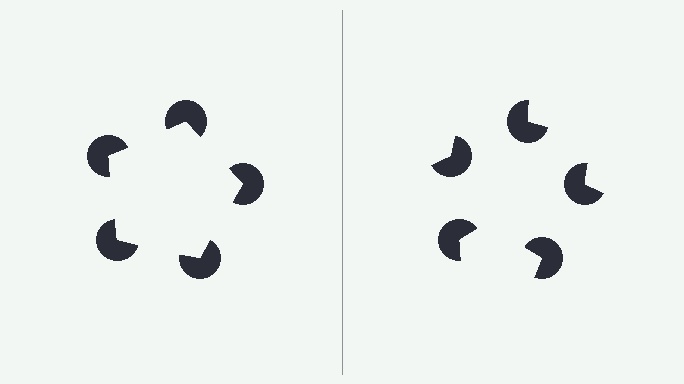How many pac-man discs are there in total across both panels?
10 — 5 on each side.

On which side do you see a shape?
An illusory pentagon appears on the left side. On the right side the wedge cuts are rotated, so no coherent shape forms.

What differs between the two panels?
The pac-man discs are positioned identically on both sides; only the wedge orientations differ. On the left they align to a pentagon; on the right they are misaligned.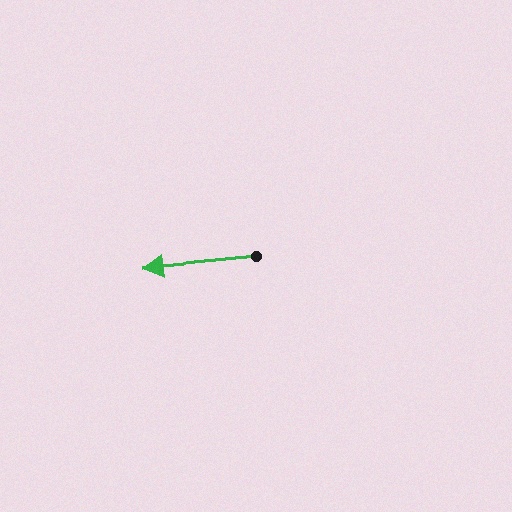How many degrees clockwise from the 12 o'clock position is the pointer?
Approximately 264 degrees.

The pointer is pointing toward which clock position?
Roughly 9 o'clock.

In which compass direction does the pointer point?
West.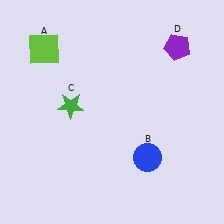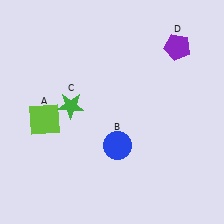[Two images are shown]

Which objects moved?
The objects that moved are: the lime square (A), the blue circle (B).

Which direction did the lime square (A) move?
The lime square (A) moved down.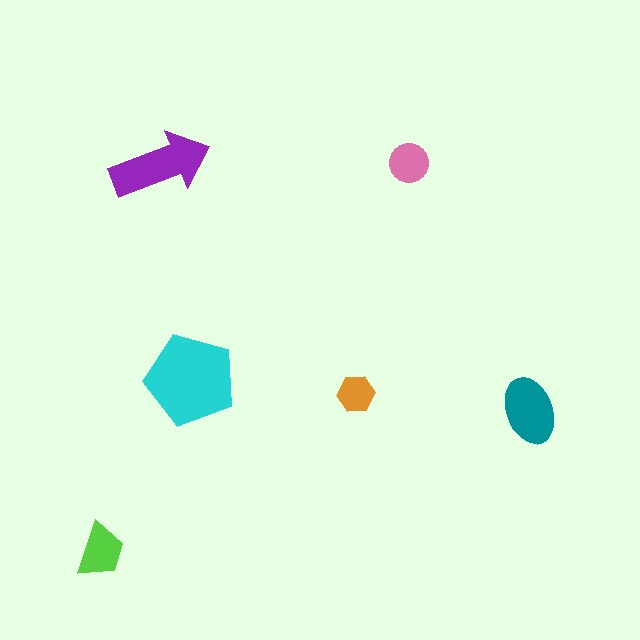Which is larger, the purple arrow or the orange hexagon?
The purple arrow.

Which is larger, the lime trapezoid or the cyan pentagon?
The cyan pentagon.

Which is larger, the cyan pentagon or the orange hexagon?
The cyan pentagon.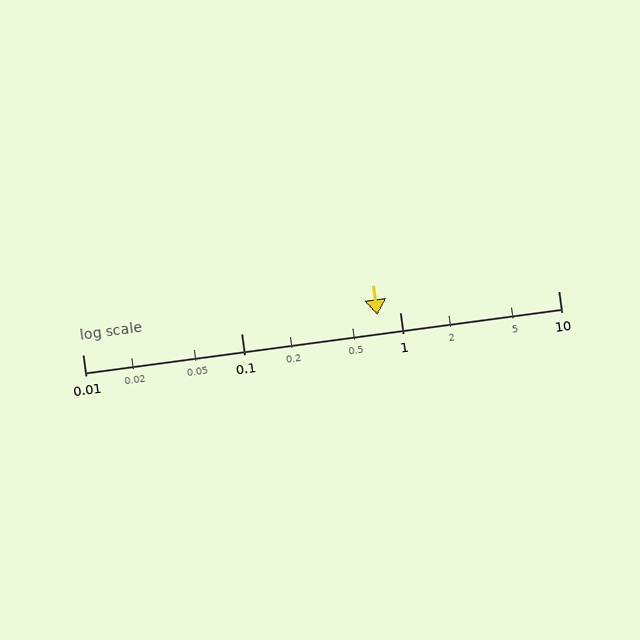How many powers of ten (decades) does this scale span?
The scale spans 3 decades, from 0.01 to 10.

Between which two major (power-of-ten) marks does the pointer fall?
The pointer is between 0.1 and 1.